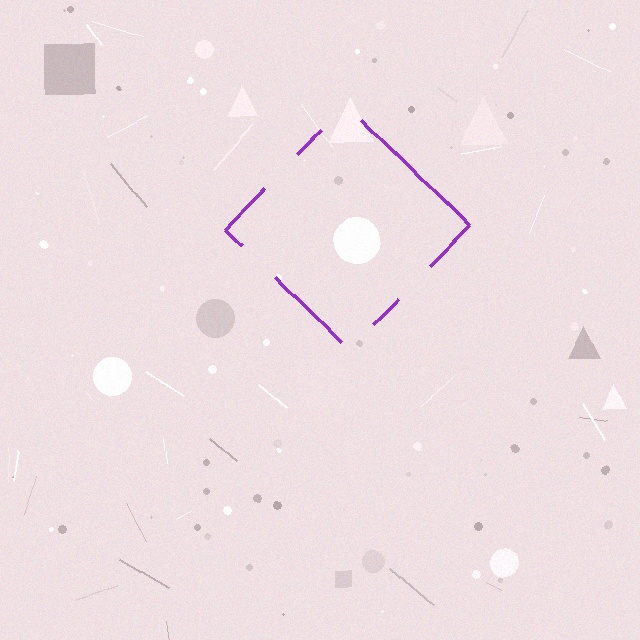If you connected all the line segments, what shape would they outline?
They would outline a diamond.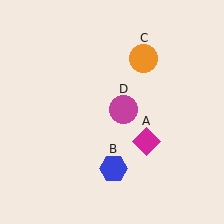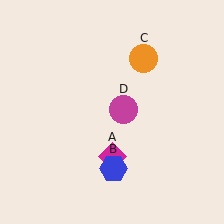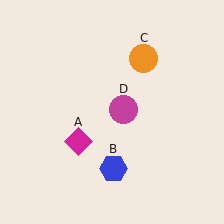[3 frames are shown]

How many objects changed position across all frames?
1 object changed position: magenta diamond (object A).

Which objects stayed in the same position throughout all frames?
Blue hexagon (object B) and orange circle (object C) and magenta circle (object D) remained stationary.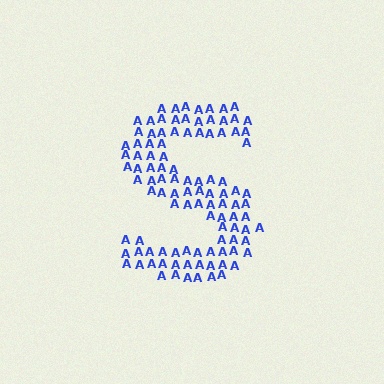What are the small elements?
The small elements are letter A's.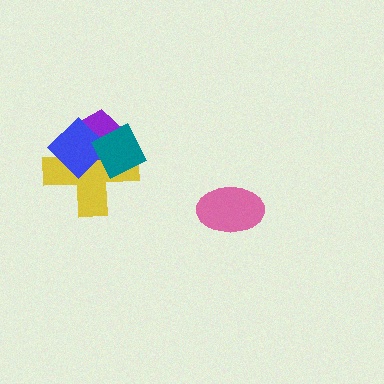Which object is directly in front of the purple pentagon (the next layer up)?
The blue diamond is directly in front of the purple pentagon.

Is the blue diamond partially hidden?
Yes, it is partially covered by another shape.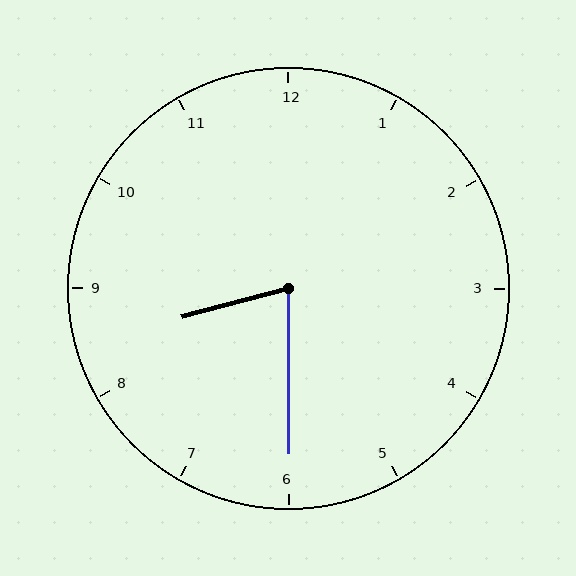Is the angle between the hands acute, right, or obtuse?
It is acute.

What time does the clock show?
8:30.